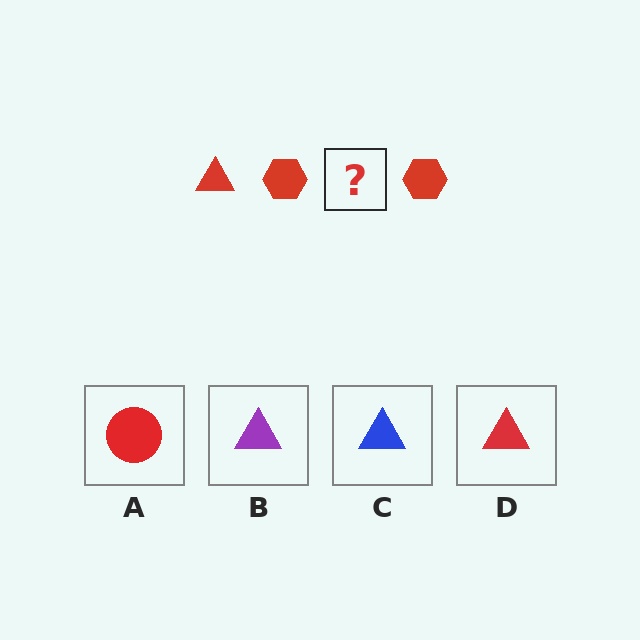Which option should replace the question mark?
Option D.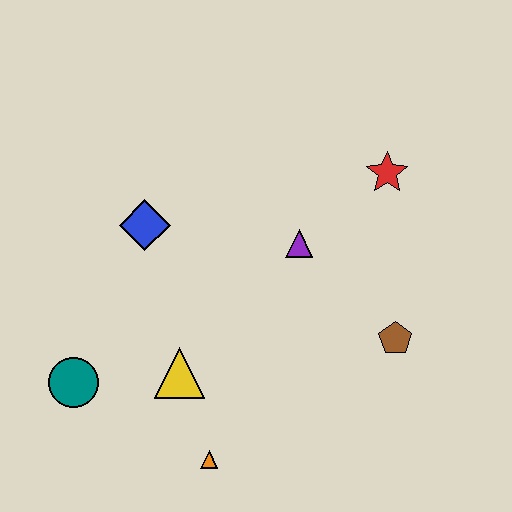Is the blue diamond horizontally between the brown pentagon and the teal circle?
Yes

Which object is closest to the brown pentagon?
The purple triangle is closest to the brown pentagon.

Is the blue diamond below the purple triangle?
No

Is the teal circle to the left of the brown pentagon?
Yes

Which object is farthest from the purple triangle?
The teal circle is farthest from the purple triangle.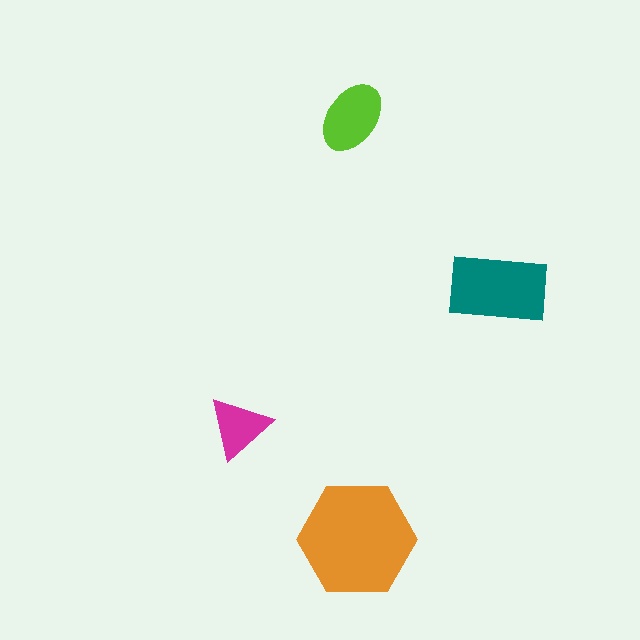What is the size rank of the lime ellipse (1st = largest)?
3rd.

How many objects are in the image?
There are 4 objects in the image.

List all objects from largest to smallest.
The orange hexagon, the teal rectangle, the lime ellipse, the magenta triangle.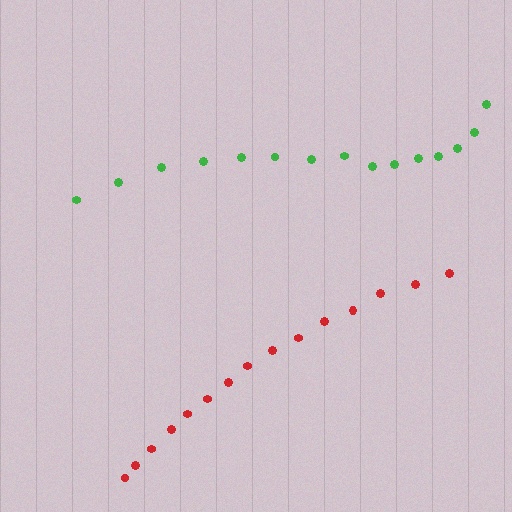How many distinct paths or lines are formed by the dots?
There are 2 distinct paths.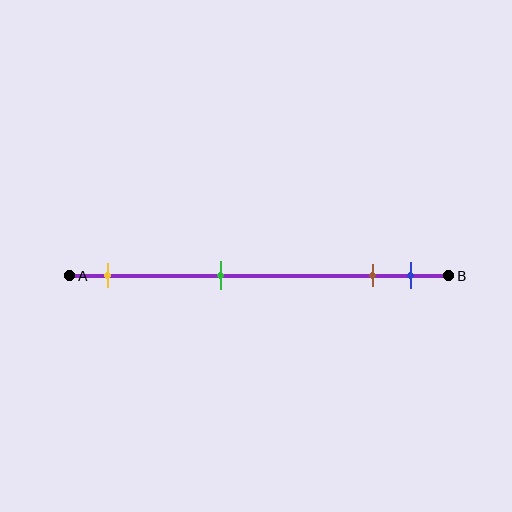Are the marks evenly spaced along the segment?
No, the marks are not evenly spaced.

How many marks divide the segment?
There are 4 marks dividing the segment.